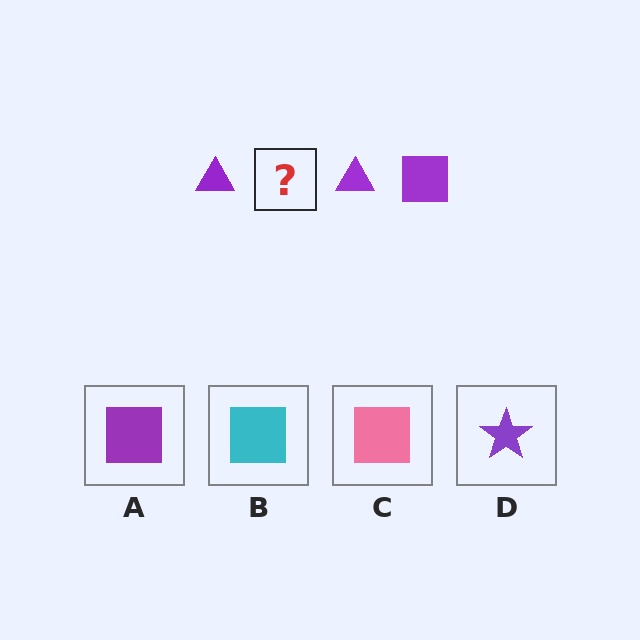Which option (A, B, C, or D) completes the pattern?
A.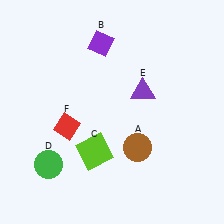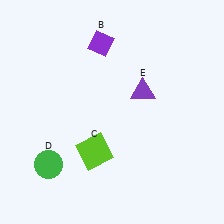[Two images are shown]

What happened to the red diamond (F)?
The red diamond (F) was removed in Image 2. It was in the bottom-left area of Image 1.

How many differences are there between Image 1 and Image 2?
There are 2 differences between the two images.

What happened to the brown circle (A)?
The brown circle (A) was removed in Image 2. It was in the bottom-right area of Image 1.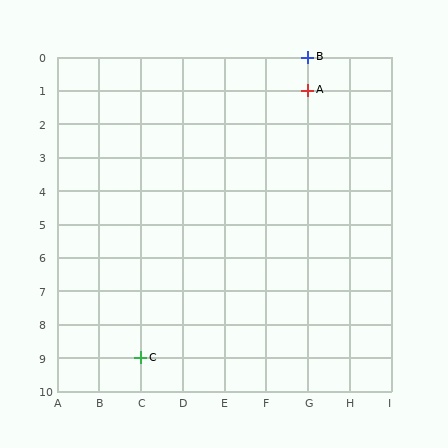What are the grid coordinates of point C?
Point C is at grid coordinates (C, 9).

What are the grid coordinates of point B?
Point B is at grid coordinates (G, 0).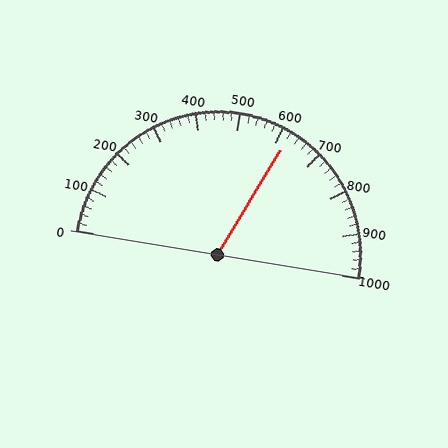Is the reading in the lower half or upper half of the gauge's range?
The reading is in the upper half of the range (0 to 1000).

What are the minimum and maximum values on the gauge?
The gauge ranges from 0 to 1000.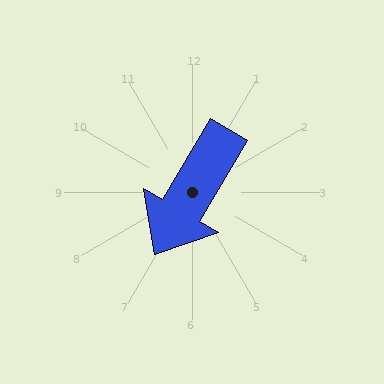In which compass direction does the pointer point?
Southwest.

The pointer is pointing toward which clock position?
Roughly 7 o'clock.